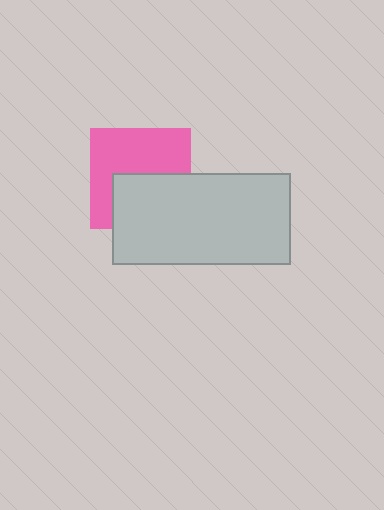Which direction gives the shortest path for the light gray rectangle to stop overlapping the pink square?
Moving down gives the shortest separation.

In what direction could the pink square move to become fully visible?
The pink square could move up. That would shift it out from behind the light gray rectangle entirely.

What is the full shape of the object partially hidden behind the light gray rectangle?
The partially hidden object is a pink square.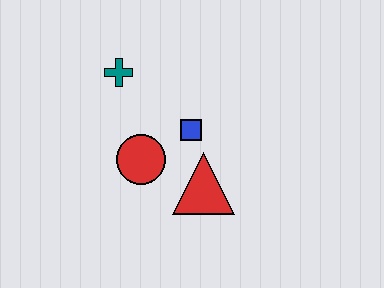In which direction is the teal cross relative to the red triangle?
The teal cross is above the red triangle.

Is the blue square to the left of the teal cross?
No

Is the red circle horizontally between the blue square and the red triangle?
No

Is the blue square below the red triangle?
No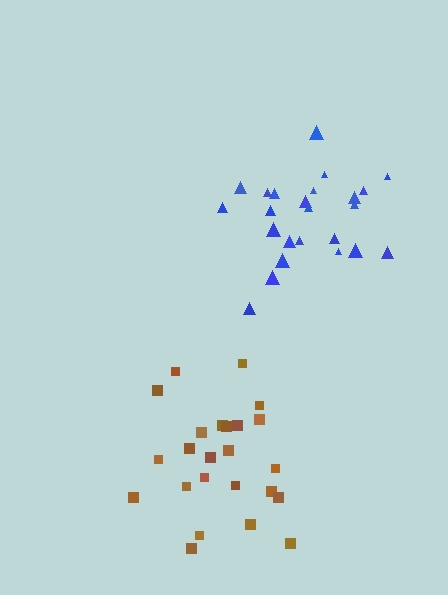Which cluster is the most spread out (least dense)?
Brown.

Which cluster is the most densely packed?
Blue.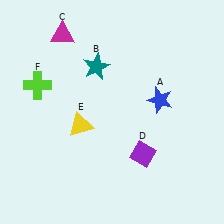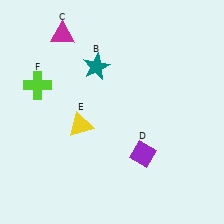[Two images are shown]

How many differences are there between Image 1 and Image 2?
There is 1 difference between the two images.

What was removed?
The blue star (A) was removed in Image 2.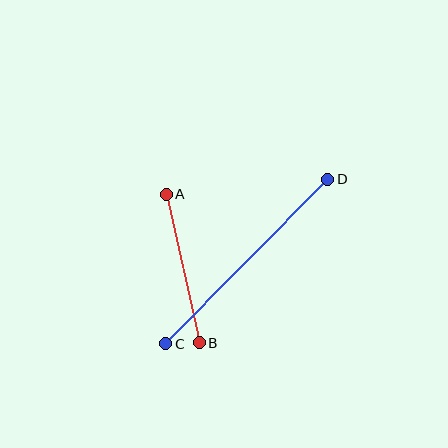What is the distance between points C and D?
The distance is approximately 231 pixels.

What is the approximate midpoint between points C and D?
The midpoint is at approximately (247, 261) pixels.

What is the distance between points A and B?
The distance is approximately 152 pixels.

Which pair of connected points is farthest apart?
Points C and D are farthest apart.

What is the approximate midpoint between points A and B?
The midpoint is at approximately (183, 269) pixels.